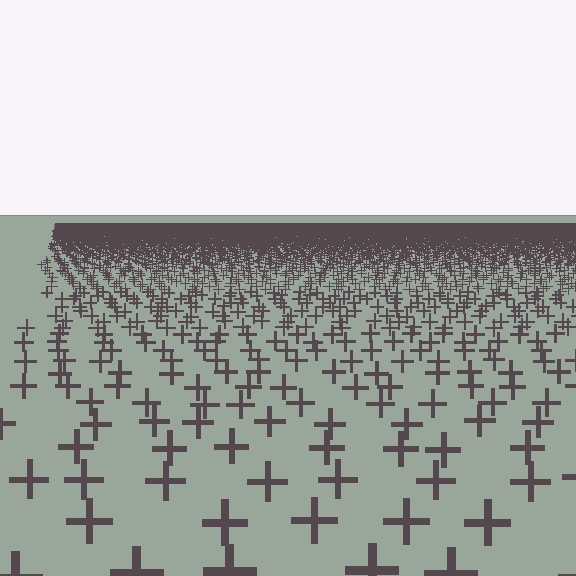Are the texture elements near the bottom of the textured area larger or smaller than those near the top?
Larger. Near the bottom, elements are closer to the viewer and appear at a bigger on-screen size.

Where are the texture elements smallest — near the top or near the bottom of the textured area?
Near the top.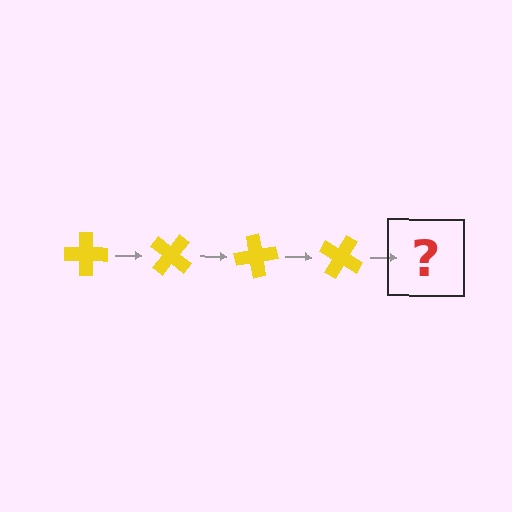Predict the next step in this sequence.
The next step is a yellow cross rotated 160 degrees.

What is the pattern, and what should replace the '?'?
The pattern is that the cross rotates 40 degrees each step. The '?' should be a yellow cross rotated 160 degrees.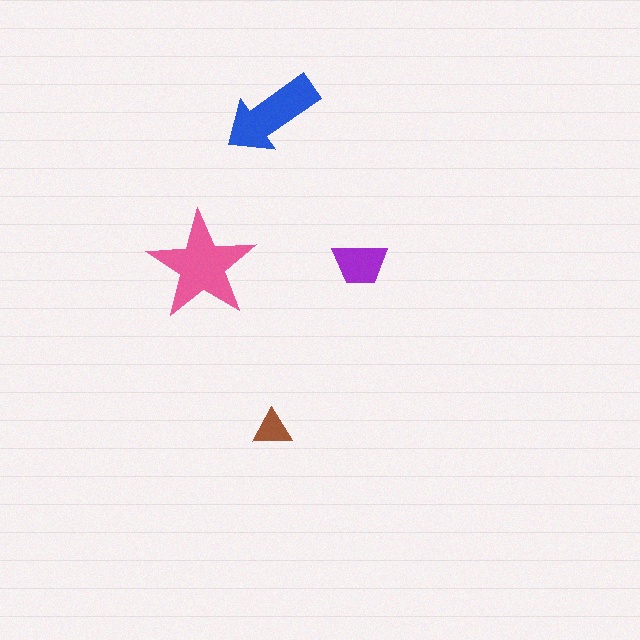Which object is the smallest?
The brown triangle.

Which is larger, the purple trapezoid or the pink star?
The pink star.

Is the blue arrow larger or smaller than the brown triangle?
Larger.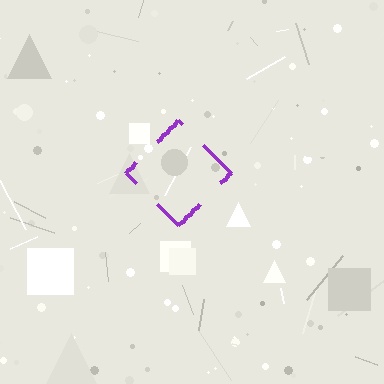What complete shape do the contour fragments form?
The contour fragments form a diamond.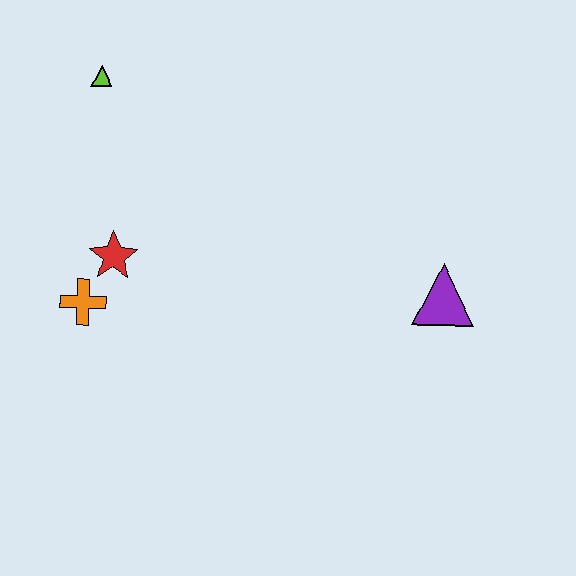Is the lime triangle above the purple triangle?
Yes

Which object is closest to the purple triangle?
The red star is closest to the purple triangle.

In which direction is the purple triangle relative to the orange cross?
The purple triangle is to the right of the orange cross.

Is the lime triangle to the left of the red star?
Yes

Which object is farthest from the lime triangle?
The purple triangle is farthest from the lime triangle.